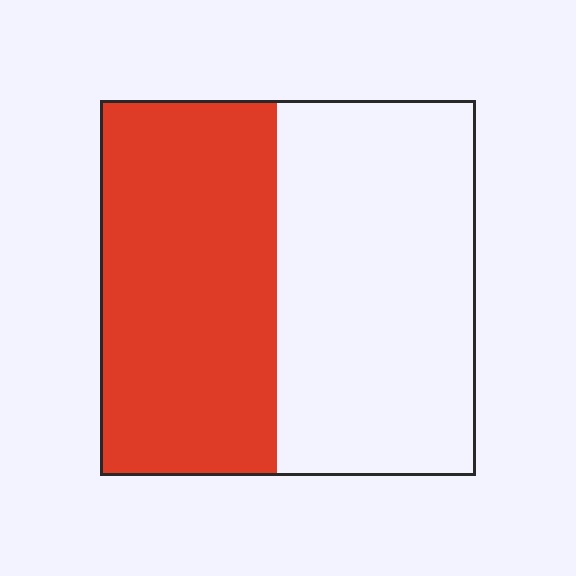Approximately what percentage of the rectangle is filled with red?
Approximately 45%.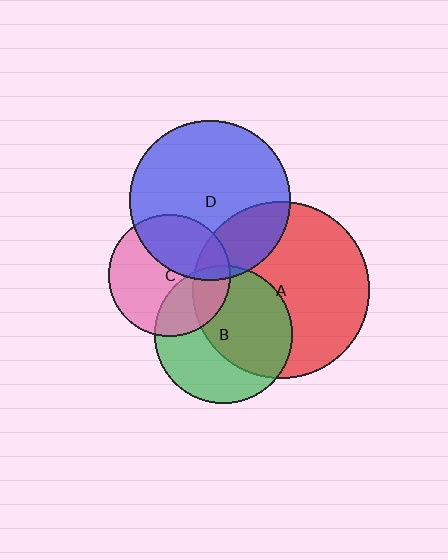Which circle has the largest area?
Circle A (red).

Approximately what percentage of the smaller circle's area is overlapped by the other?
Approximately 55%.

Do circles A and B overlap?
Yes.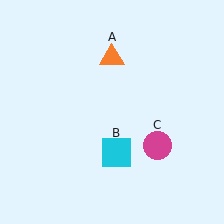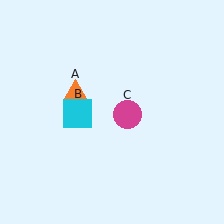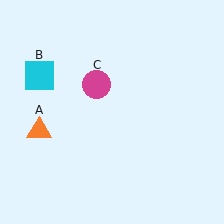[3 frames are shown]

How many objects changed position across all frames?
3 objects changed position: orange triangle (object A), cyan square (object B), magenta circle (object C).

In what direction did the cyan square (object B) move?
The cyan square (object B) moved up and to the left.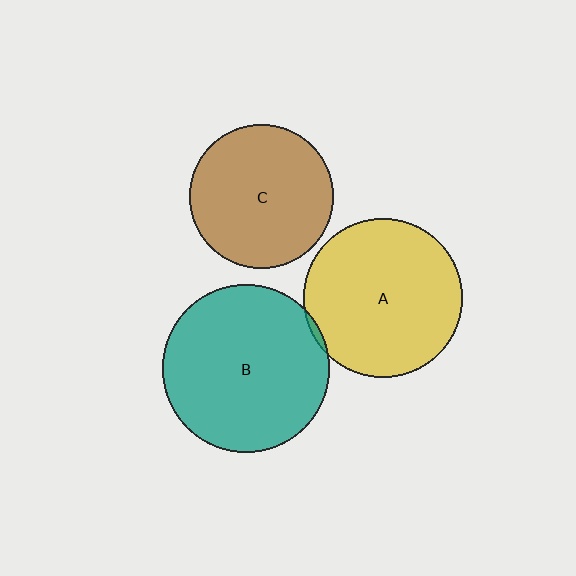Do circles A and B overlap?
Yes.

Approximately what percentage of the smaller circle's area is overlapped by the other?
Approximately 5%.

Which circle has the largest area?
Circle B (teal).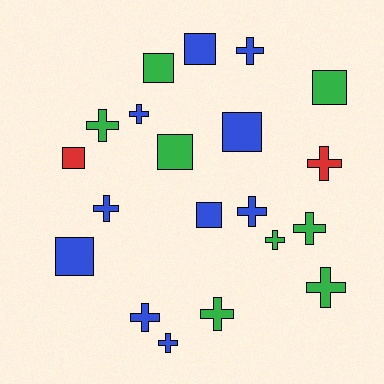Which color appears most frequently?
Blue, with 10 objects.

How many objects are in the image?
There are 20 objects.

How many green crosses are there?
There are 5 green crosses.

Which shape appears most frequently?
Cross, with 12 objects.